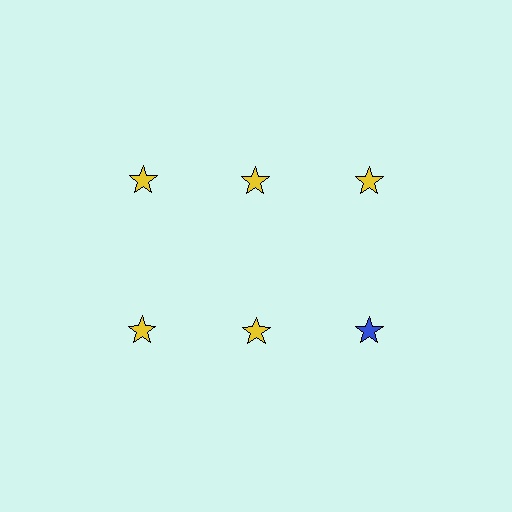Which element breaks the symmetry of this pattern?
The blue star in the second row, center column breaks the symmetry. All other shapes are yellow stars.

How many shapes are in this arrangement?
There are 6 shapes arranged in a grid pattern.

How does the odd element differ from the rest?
It has a different color: blue instead of yellow.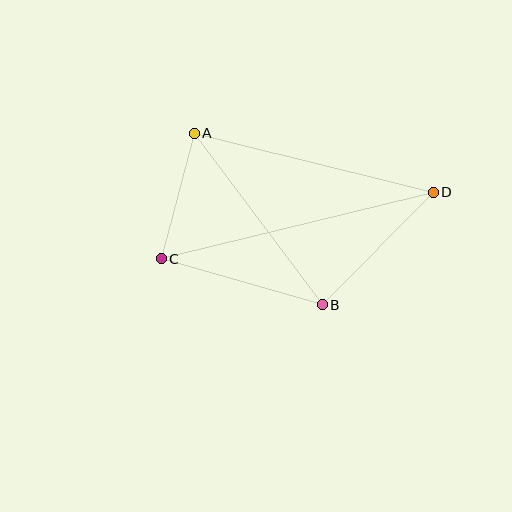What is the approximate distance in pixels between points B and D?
The distance between B and D is approximately 158 pixels.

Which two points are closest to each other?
Points A and C are closest to each other.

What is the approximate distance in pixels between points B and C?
The distance between B and C is approximately 168 pixels.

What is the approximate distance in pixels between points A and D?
The distance between A and D is approximately 247 pixels.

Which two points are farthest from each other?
Points C and D are farthest from each other.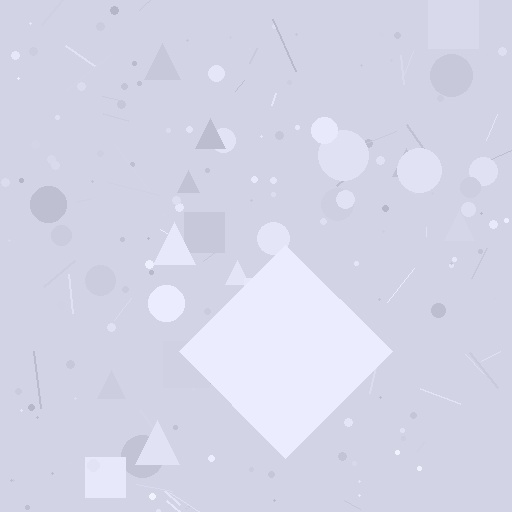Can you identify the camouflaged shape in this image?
The camouflaged shape is a diamond.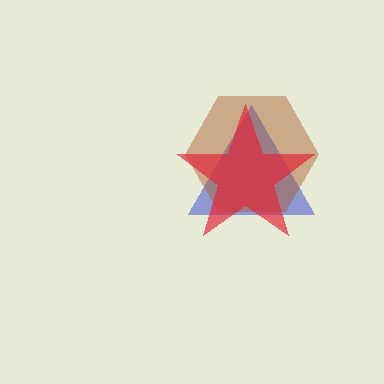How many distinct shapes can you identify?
There are 3 distinct shapes: a blue triangle, a brown hexagon, a red star.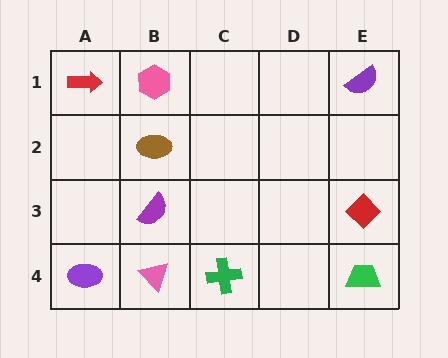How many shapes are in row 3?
2 shapes.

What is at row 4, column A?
A purple ellipse.